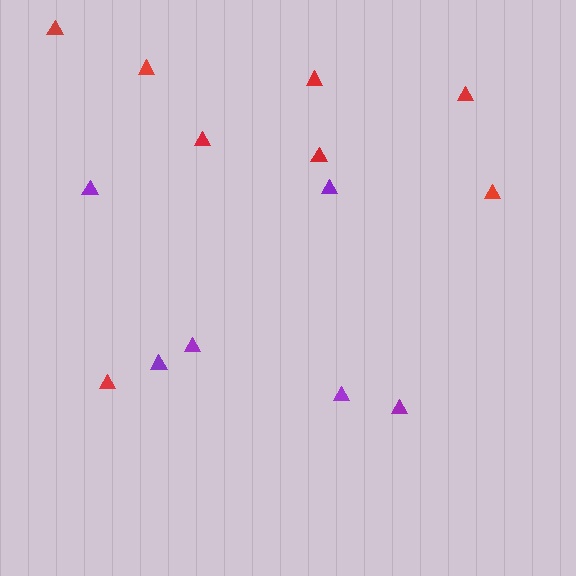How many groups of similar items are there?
There are 2 groups: one group of red triangles (8) and one group of purple triangles (6).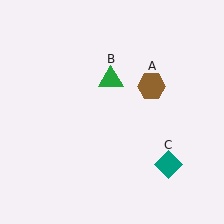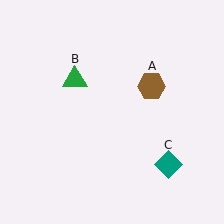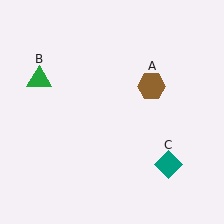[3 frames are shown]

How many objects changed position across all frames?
1 object changed position: green triangle (object B).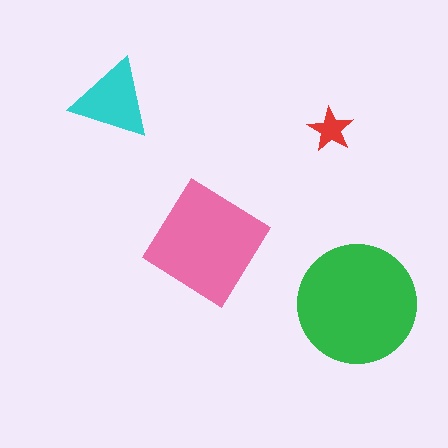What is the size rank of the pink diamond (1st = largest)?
2nd.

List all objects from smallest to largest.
The red star, the cyan triangle, the pink diamond, the green circle.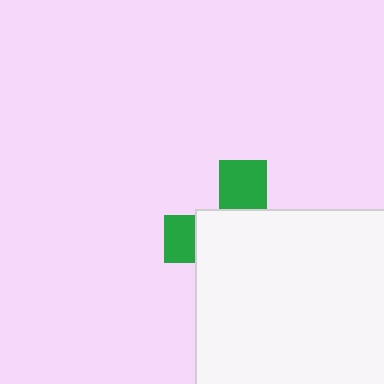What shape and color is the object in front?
The object in front is a white square.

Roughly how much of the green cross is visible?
A small part of it is visible (roughly 31%).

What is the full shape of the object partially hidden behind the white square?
The partially hidden object is a green cross.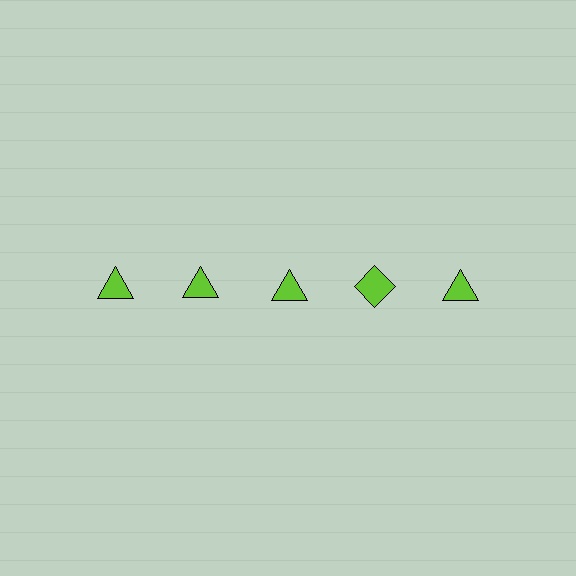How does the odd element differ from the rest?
It has a different shape: diamond instead of triangle.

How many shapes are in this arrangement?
There are 5 shapes arranged in a grid pattern.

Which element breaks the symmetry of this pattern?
The lime diamond in the top row, second from right column breaks the symmetry. All other shapes are lime triangles.